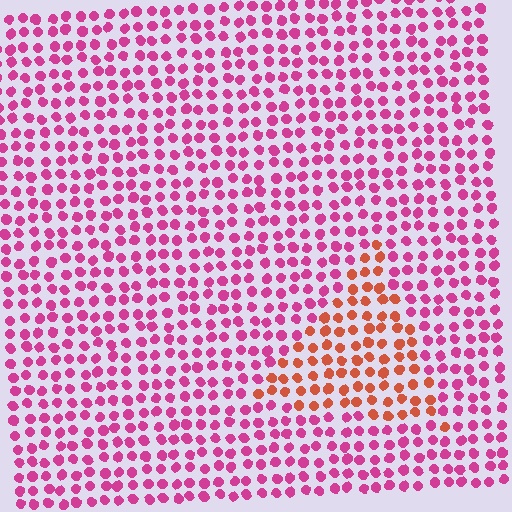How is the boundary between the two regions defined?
The boundary is defined purely by a slight shift in hue (about 46 degrees). Spacing, size, and orientation are identical on both sides.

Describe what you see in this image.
The image is filled with small magenta elements in a uniform arrangement. A triangle-shaped region is visible where the elements are tinted to a slightly different hue, forming a subtle color boundary.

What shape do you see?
I see a triangle.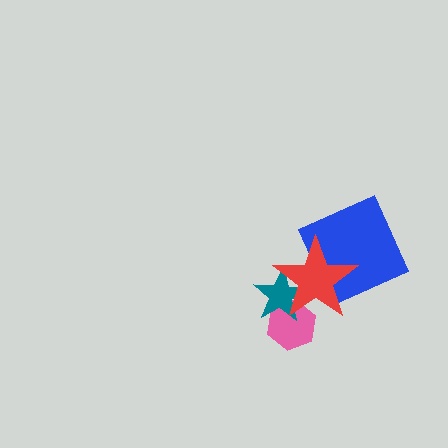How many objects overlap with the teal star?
2 objects overlap with the teal star.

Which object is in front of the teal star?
The red star is in front of the teal star.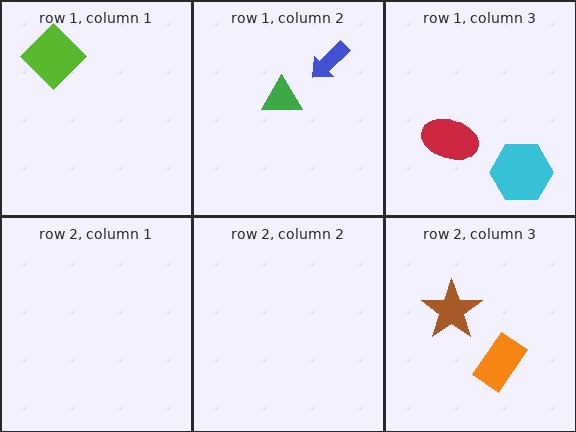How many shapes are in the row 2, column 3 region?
2.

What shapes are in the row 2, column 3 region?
The orange rectangle, the brown star.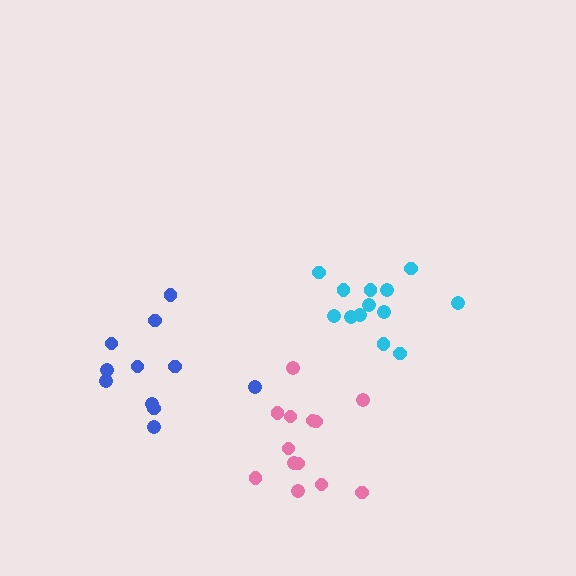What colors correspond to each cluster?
The clusters are colored: blue, cyan, pink.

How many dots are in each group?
Group 1: 11 dots, Group 2: 13 dots, Group 3: 13 dots (37 total).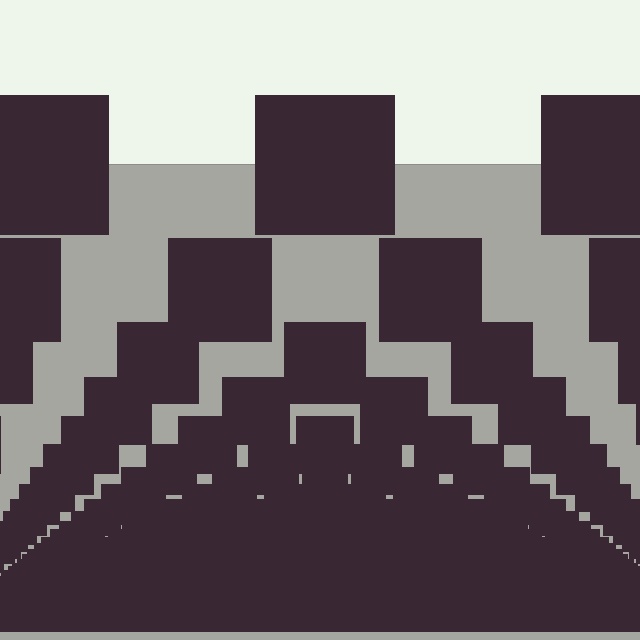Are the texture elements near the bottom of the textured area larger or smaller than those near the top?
Smaller. The gradient is inverted — elements near the bottom are smaller and denser.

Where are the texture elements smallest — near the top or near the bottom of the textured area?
Near the bottom.